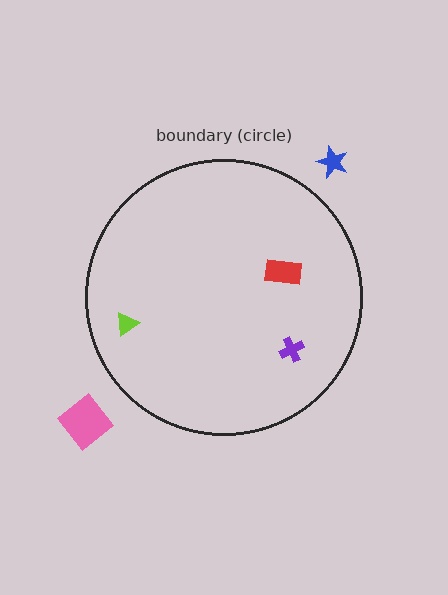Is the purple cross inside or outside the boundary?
Inside.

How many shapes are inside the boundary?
3 inside, 2 outside.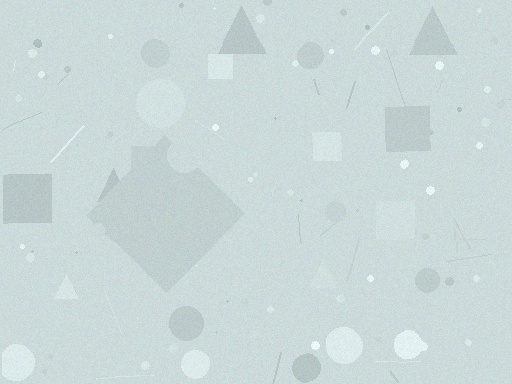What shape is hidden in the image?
A diamond is hidden in the image.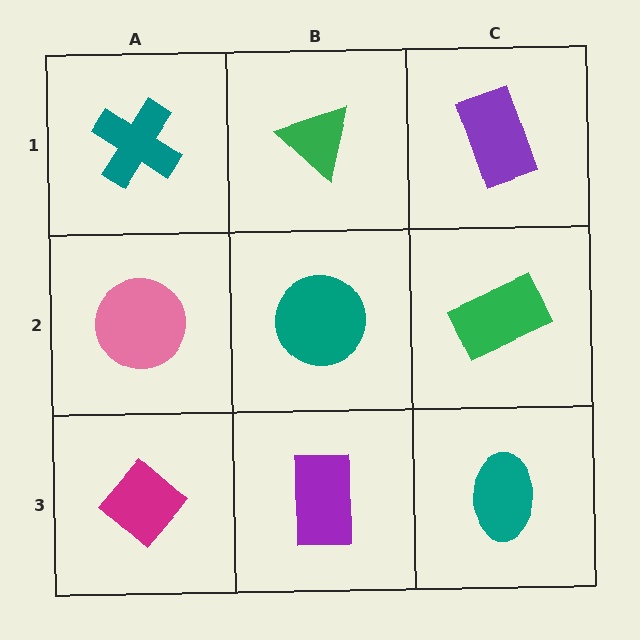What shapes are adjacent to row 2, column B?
A green triangle (row 1, column B), a purple rectangle (row 3, column B), a pink circle (row 2, column A), a green rectangle (row 2, column C).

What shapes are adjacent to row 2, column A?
A teal cross (row 1, column A), a magenta diamond (row 3, column A), a teal circle (row 2, column B).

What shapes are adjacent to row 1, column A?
A pink circle (row 2, column A), a green triangle (row 1, column B).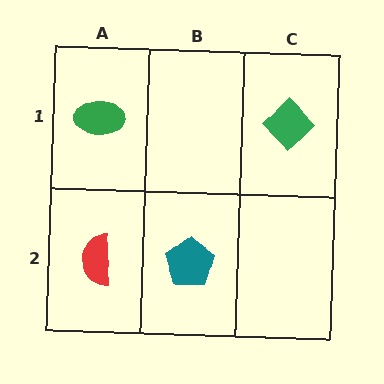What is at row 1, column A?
A green ellipse.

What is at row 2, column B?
A teal pentagon.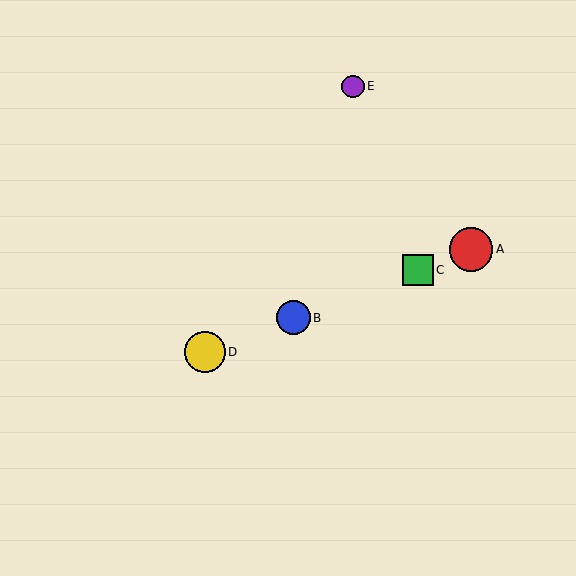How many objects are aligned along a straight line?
4 objects (A, B, C, D) are aligned along a straight line.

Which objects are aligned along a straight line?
Objects A, B, C, D are aligned along a straight line.